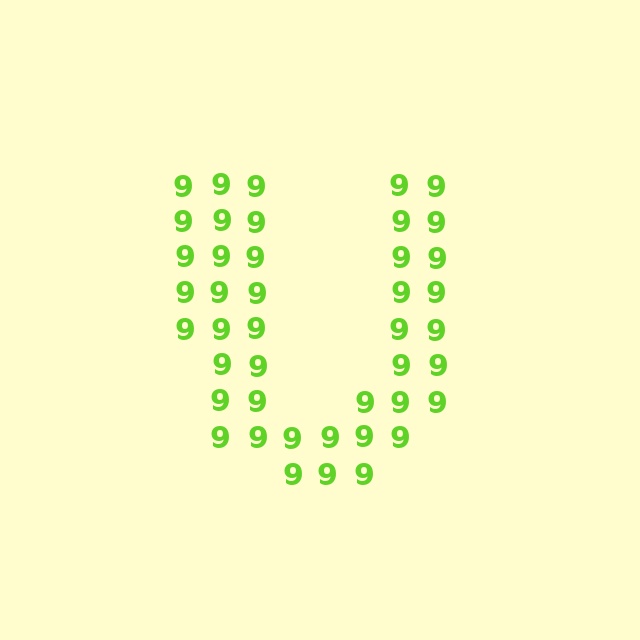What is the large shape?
The large shape is the letter U.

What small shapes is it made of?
It is made of small digit 9's.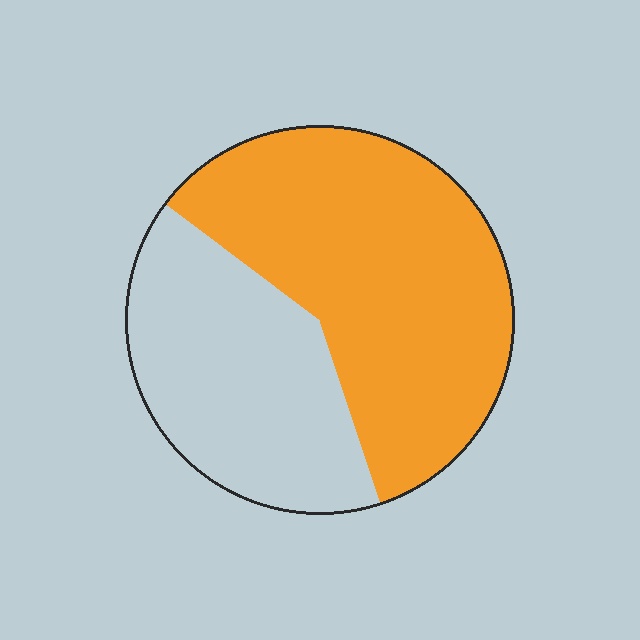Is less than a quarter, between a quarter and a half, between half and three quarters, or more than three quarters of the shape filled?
Between half and three quarters.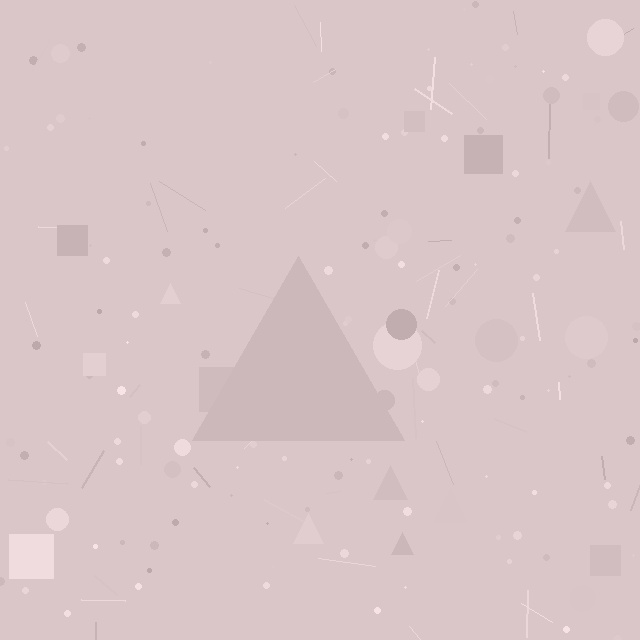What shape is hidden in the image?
A triangle is hidden in the image.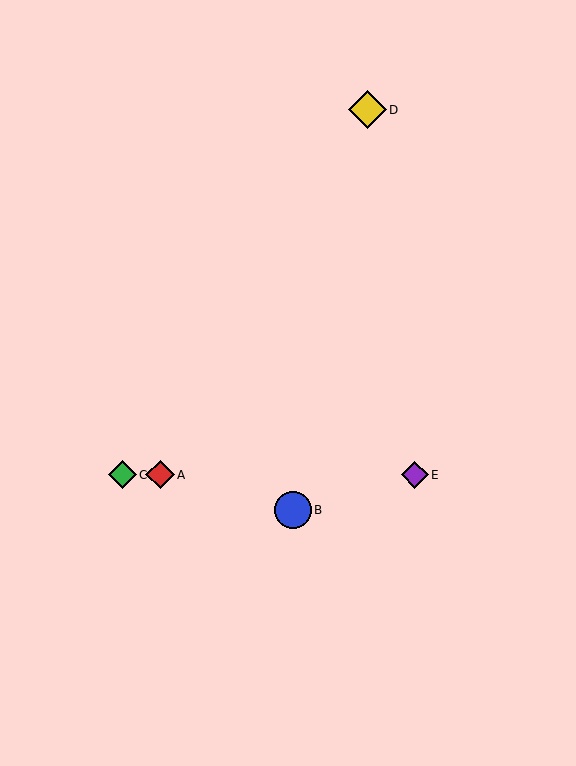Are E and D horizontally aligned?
No, E is at y≈475 and D is at y≈110.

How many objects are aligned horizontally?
3 objects (A, C, E) are aligned horizontally.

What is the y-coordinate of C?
Object C is at y≈475.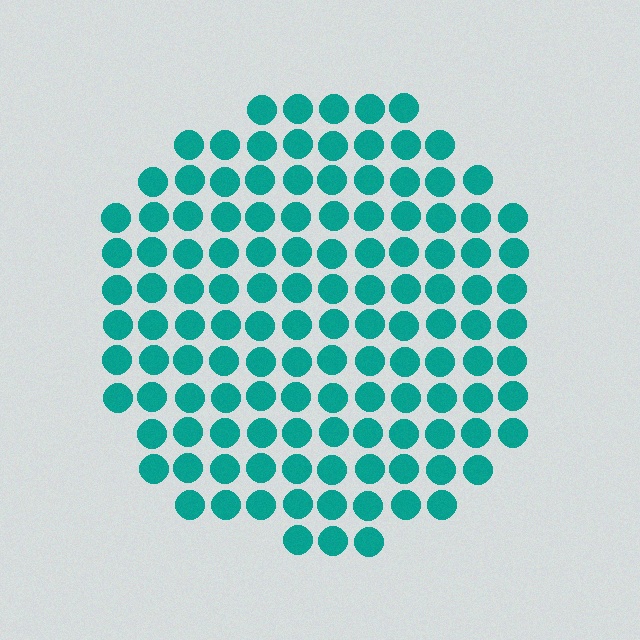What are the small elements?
The small elements are circles.